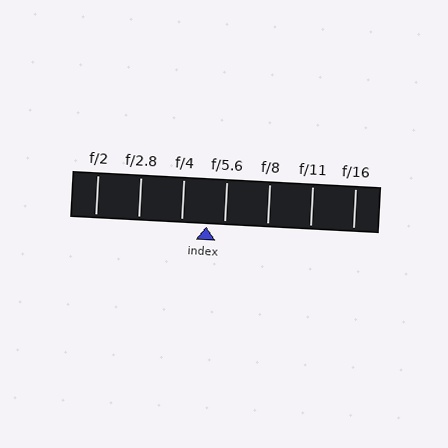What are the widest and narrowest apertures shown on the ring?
The widest aperture shown is f/2 and the narrowest is f/16.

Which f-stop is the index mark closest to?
The index mark is closest to f/5.6.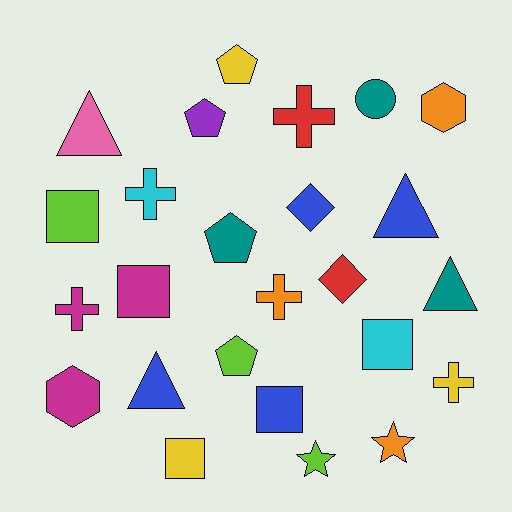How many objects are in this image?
There are 25 objects.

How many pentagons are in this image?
There are 4 pentagons.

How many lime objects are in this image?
There are 3 lime objects.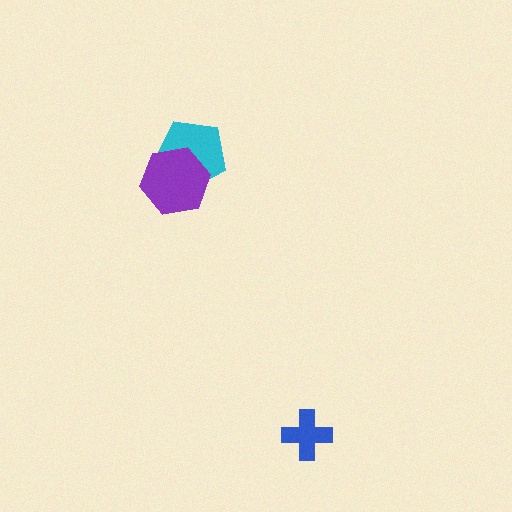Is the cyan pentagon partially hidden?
Yes, it is partially covered by another shape.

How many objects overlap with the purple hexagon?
1 object overlaps with the purple hexagon.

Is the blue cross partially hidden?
No, no other shape covers it.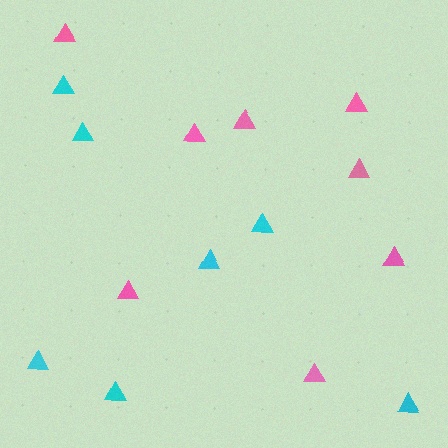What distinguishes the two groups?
There are 2 groups: one group of pink triangles (8) and one group of cyan triangles (7).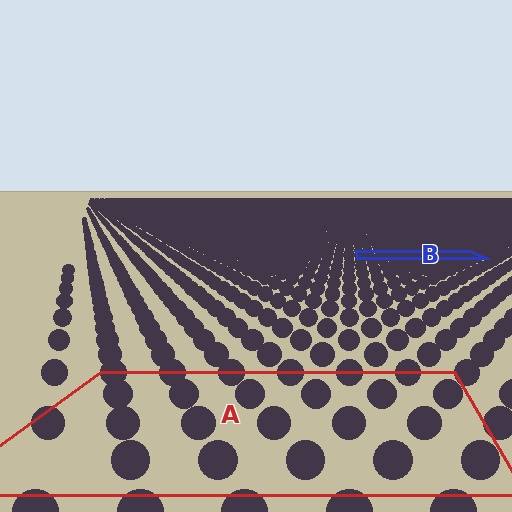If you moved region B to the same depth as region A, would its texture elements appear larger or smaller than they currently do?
They would appear larger. At a closer depth, the same texture elements are projected at a bigger on-screen size.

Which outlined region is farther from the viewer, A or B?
Region B is farther from the viewer — the texture elements inside it appear smaller and more densely packed.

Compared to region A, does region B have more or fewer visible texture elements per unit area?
Region B has more texture elements per unit area — they are packed more densely because it is farther away.